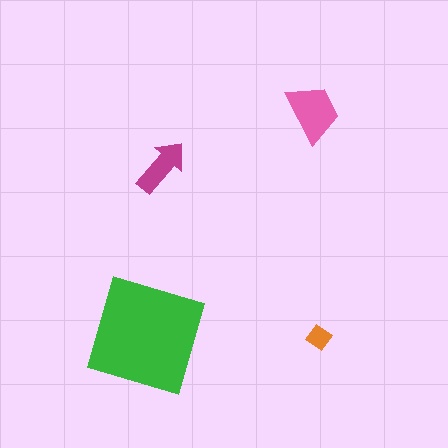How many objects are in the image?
There are 4 objects in the image.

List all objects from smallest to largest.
The orange diamond, the magenta arrow, the pink trapezoid, the green square.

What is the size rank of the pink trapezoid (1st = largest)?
2nd.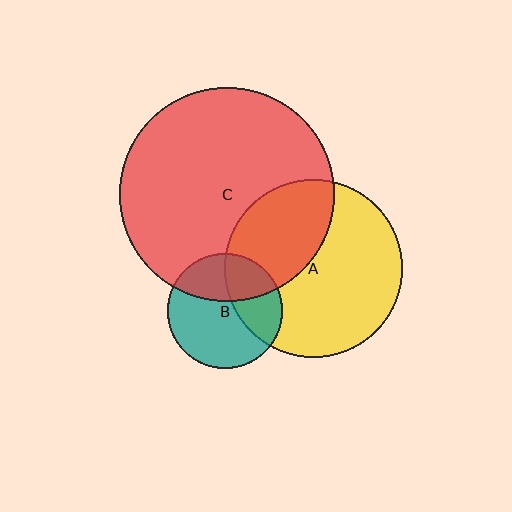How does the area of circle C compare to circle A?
Approximately 1.4 times.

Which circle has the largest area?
Circle C (red).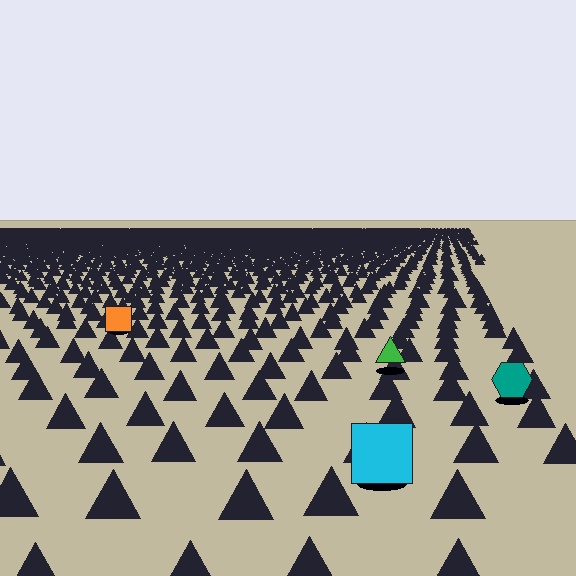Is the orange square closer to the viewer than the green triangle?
No. The green triangle is closer — you can tell from the texture gradient: the ground texture is coarser near it.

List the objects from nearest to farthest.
From nearest to farthest: the cyan square, the teal hexagon, the green triangle, the orange square.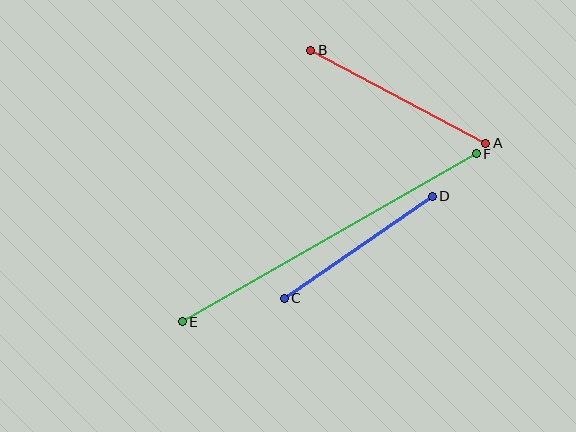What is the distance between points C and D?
The distance is approximately 180 pixels.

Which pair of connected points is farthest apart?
Points E and F are farthest apart.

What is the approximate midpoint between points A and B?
The midpoint is at approximately (398, 97) pixels.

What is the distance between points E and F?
The distance is approximately 338 pixels.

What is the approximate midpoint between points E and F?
The midpoint is at approximately (329, 238) pixels.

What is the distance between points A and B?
The distance is approximately 198 pixels.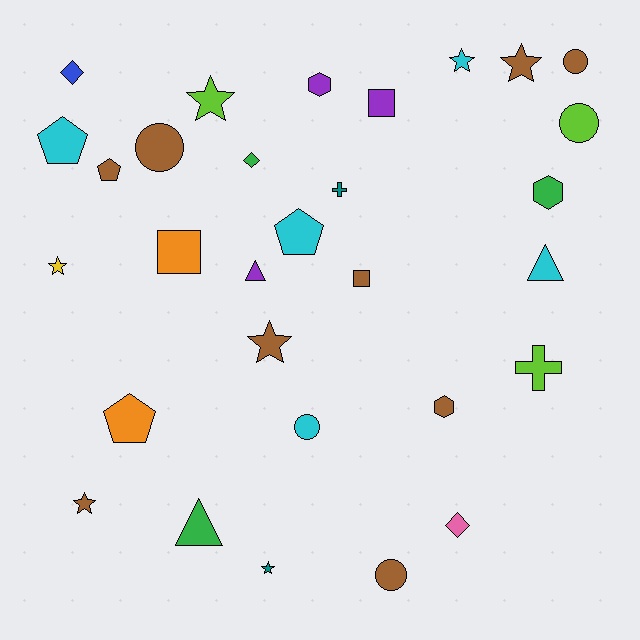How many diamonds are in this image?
There are 3 diamonds.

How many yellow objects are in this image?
There is 1 yellow object.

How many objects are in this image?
There are 30 objects.